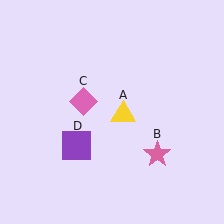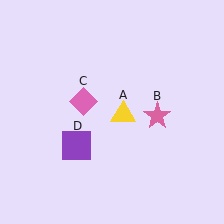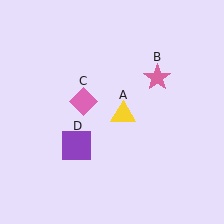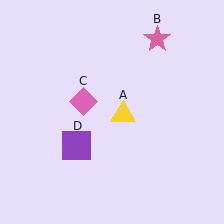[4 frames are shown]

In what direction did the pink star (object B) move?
The pink star (object B) moved up.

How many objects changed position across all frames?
1 object changed position: pink star (object B).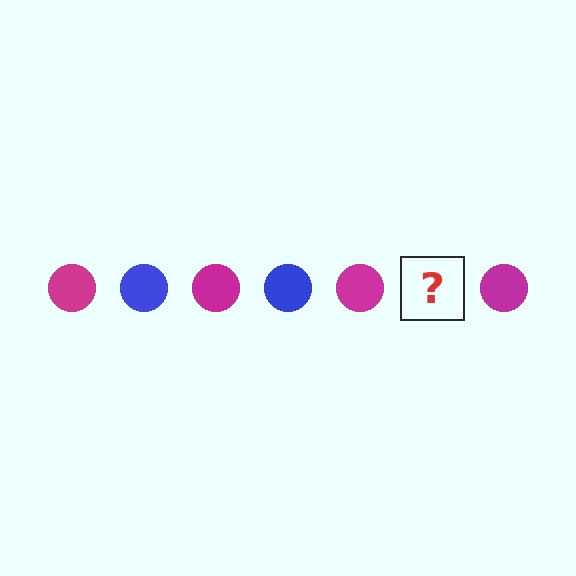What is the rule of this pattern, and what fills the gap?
The rule is that the pattern cycles through magenta, blue circles. The gap should be filled with a blue circle.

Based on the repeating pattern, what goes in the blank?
The blank should be a blue circle.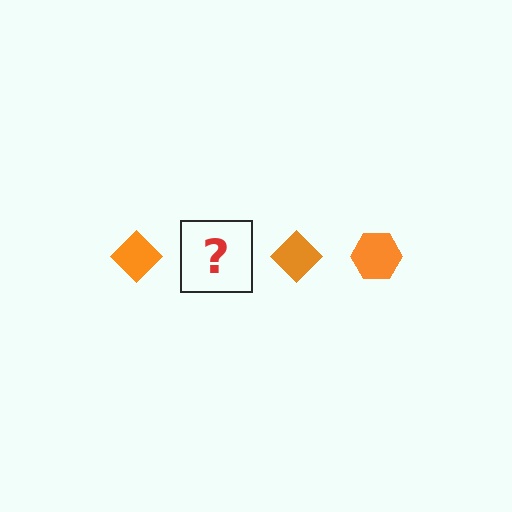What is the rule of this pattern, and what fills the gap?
The rule is that the pattern cycles through diamond, hexagon shapes in orange. The gap should be filled with an orange hexagon.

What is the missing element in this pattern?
The missing element is an orange hexagon.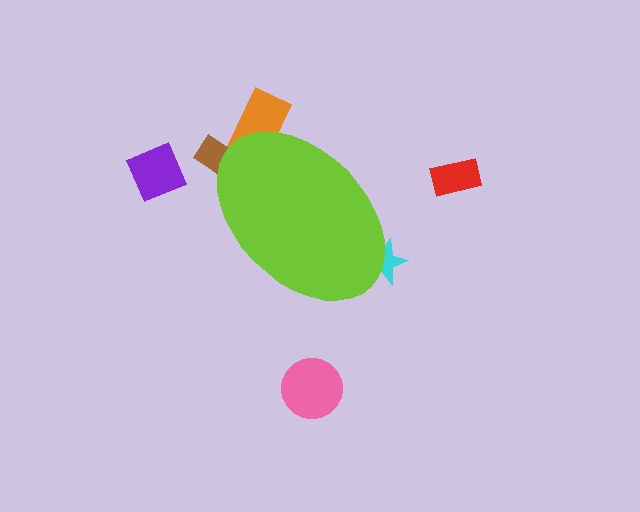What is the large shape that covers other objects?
A lime ellipse.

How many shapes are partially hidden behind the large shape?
3 shapes are partially hidden.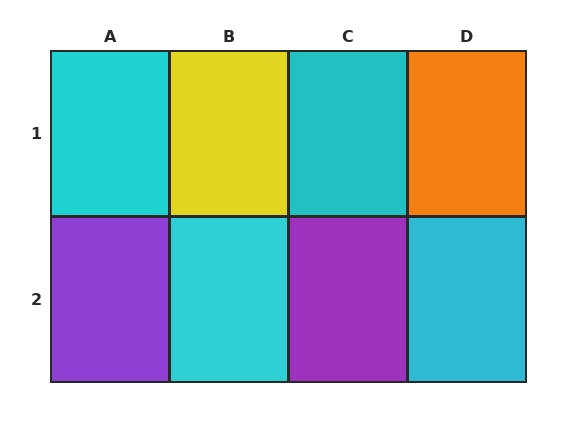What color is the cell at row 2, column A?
Purple.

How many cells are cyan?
4 cells are cyan.